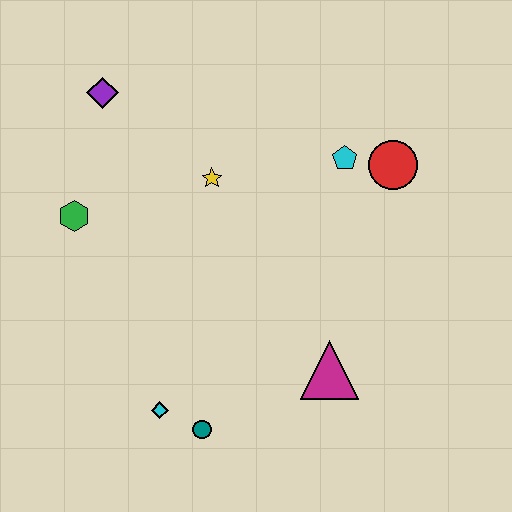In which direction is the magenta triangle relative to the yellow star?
The magenta triangle is below the yellow star.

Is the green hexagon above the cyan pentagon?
No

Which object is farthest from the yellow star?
The teal circle is farthest from the yellow star.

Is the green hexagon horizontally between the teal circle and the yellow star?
No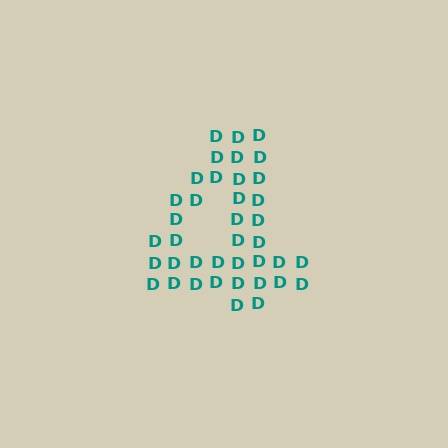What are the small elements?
The small elements are letter D's.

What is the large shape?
The large shape is the digit 4.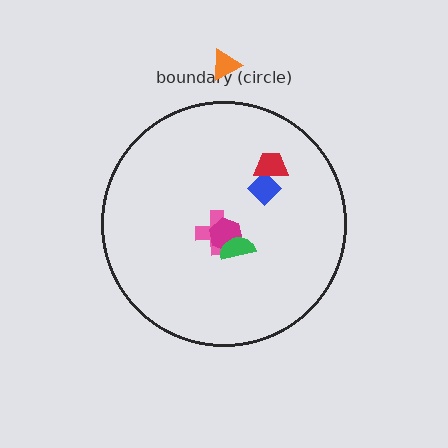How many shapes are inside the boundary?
5 inside, 1 outside.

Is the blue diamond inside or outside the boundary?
Inside.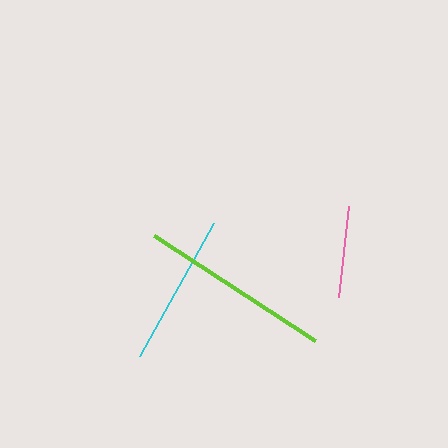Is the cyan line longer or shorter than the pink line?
The cyan line is longer than the pink line.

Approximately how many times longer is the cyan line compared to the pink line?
The cyan line is approximately 1.7 times the length of the pink line.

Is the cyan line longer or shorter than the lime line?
The lime line is longer than the cyan line.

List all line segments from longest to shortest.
From longest to shortest: lime, cyan, pink.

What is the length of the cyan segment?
The cyan segment is approximately 153 pixels long.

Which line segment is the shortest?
The pink line is the shortest at approximately 92 pixels.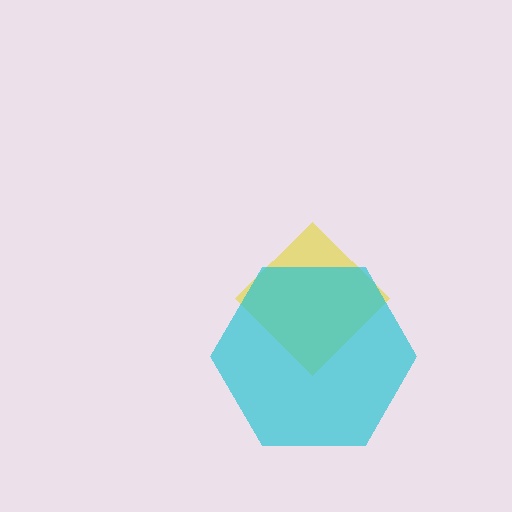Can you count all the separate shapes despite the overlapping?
Yes, there are 2 separate shapes.